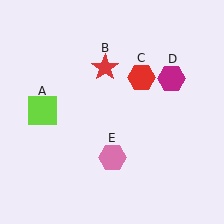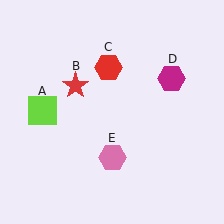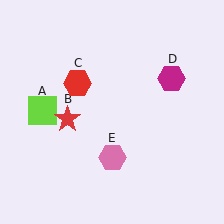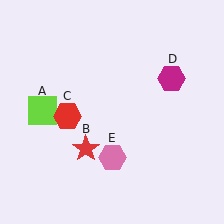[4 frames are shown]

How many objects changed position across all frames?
2 objects changed position: red star (object B), red hexagon (object C).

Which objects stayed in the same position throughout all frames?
Lime square (object A) and magenta hexagon (object D) and pink hexagon (object E) remained stationary.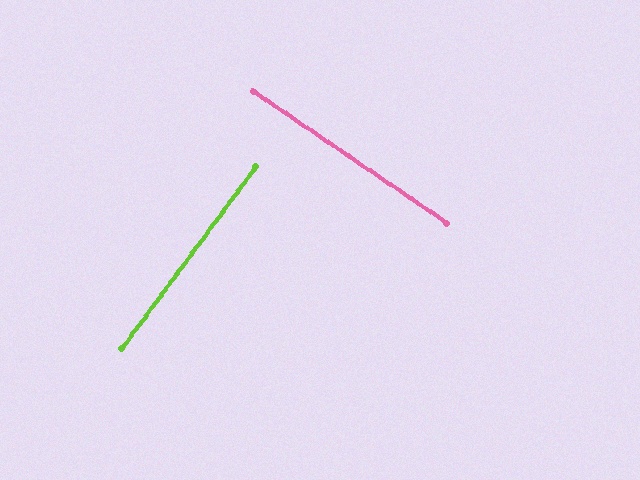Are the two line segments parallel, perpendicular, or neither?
Perpendicular — they meet at approximately 88°.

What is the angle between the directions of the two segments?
Approximately 88 degrees.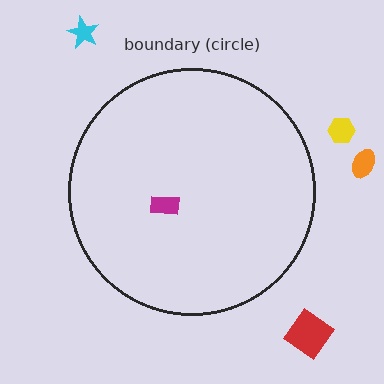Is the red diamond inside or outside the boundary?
Outside.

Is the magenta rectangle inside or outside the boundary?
Inside.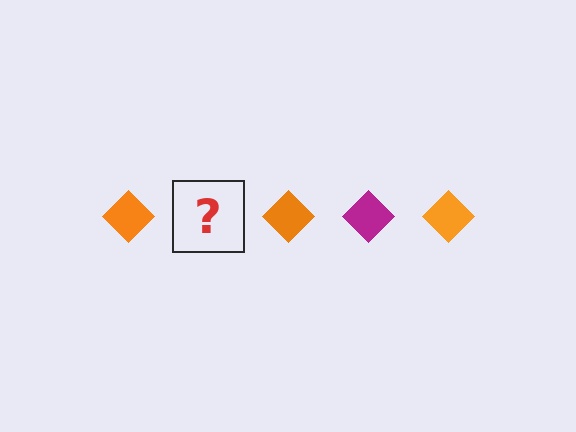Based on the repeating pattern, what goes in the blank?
The blank should be a magenta diamond.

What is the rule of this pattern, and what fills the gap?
The rule is that the pattern cycles through orange, magenta diamonds. The gap should be filled with a magenta diamond.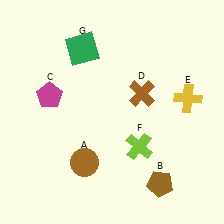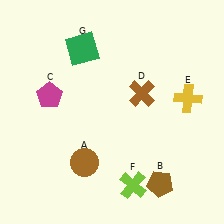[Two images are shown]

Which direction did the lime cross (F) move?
The lime cross (F) moved down.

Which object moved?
The lime cross (F) moved down.